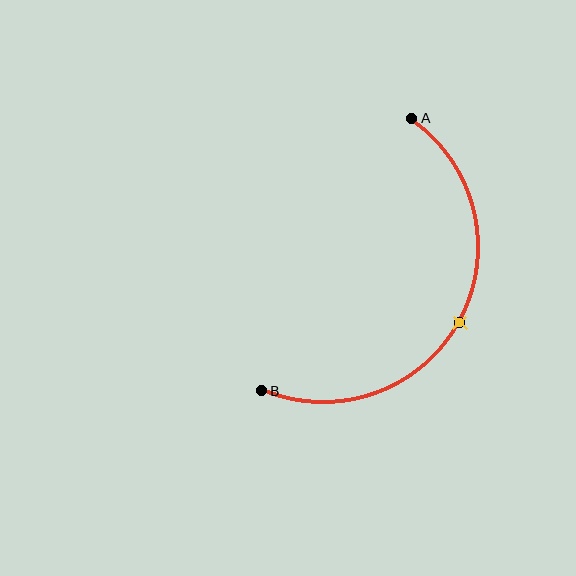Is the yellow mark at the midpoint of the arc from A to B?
Yes. The yellow mark lies on the arc at equal arc-length from both A and B — it is the arc midpoint.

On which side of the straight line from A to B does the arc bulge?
The arc bulges to the right of the straight line connecting A and B.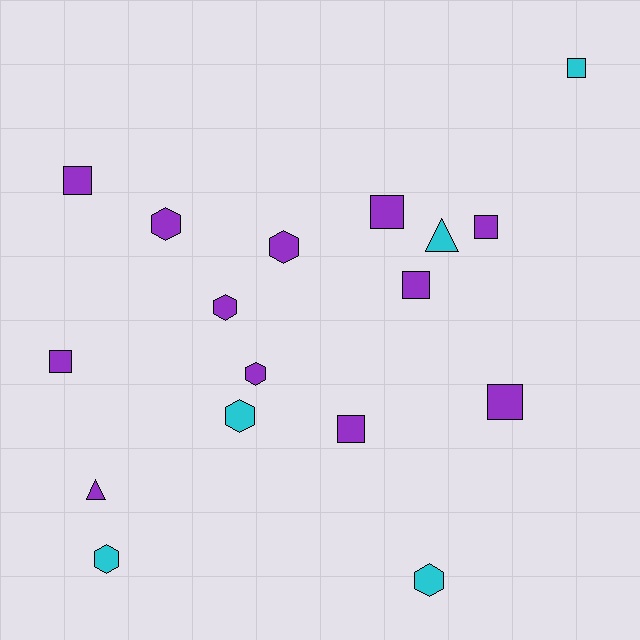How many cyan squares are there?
There is 1 cyan square.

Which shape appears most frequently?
Square, with 8 objects.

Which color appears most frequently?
Purple, with 12 objects.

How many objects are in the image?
There are 17 objects.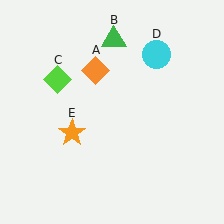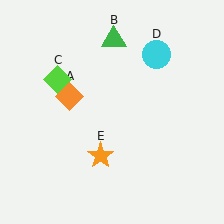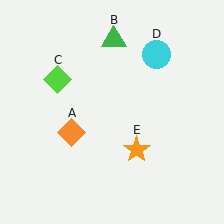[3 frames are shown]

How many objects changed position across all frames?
2 objects changed position: orange diamond (object A), orange star (object E).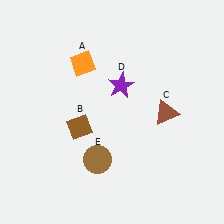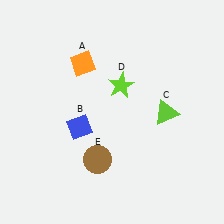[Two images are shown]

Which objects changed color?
B changed from brown to blue. C changed from brown to lime. D changed from purple to lime.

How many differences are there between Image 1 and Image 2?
There are 3 differences between the two images.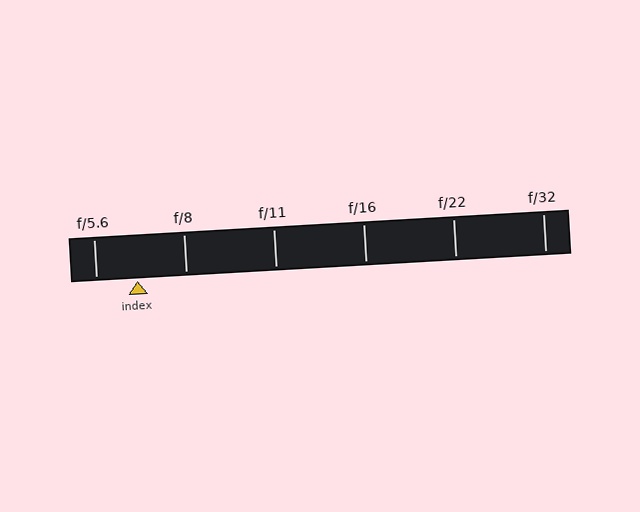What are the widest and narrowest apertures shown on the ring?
The widest aperture shown is f/5.6 and the narrowest is f/32.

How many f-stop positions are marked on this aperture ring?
There are 6 f-stop positions marked.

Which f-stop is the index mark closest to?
The index mark is closest to f/5.6.